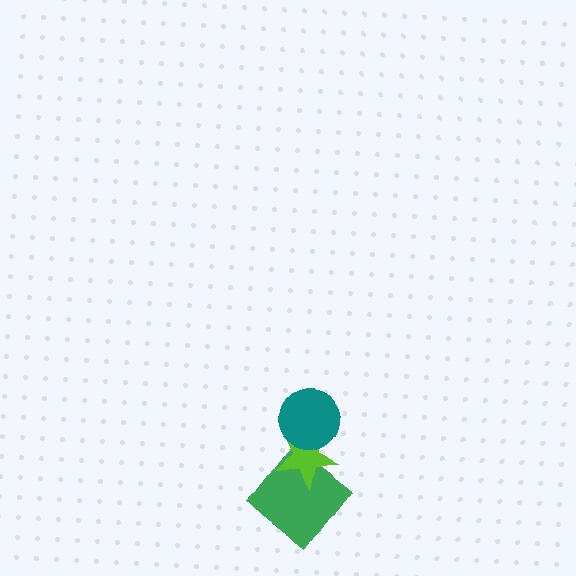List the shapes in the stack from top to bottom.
From top to bottom: the teal circle, the lime star, the green diamond.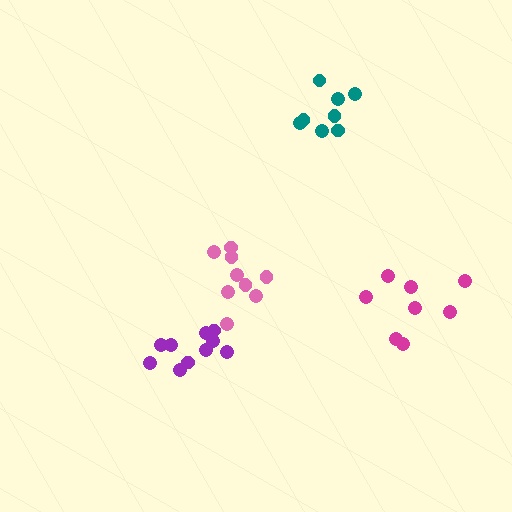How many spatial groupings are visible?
There are 4 spatial groupings.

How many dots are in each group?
Group 1: 10 dots, Group 2: 8 dots, Group 3: 9 dots, Group 4: 8 dots (35 total).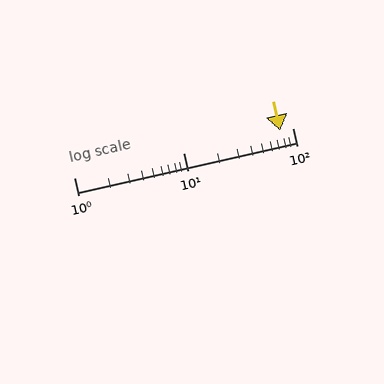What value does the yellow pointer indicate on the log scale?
The pointer indicates approximately 78.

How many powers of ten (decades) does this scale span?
The scale spans 2 decades, from 1 to 100.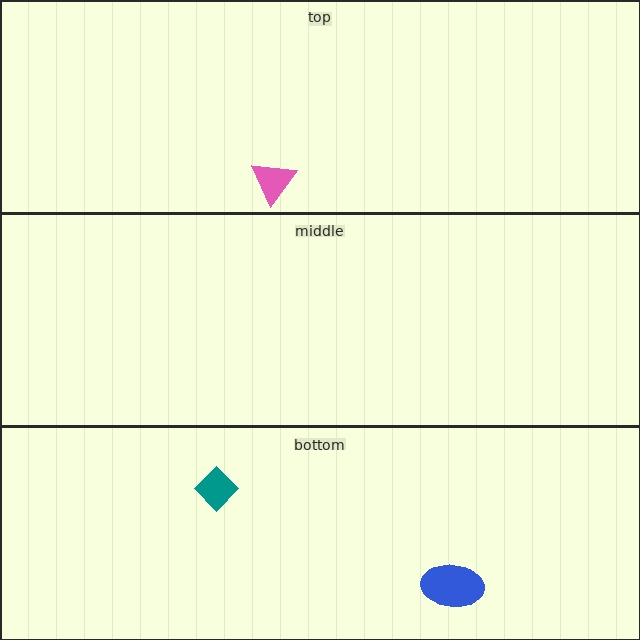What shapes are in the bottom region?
The blue ellipse, the teal diamond.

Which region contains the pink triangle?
The top region.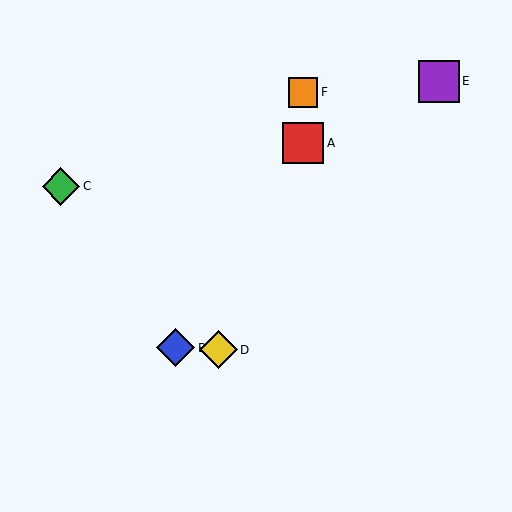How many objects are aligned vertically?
2 objects (A, F) are aligned vertically.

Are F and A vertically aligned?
Yes, both are at x≈303.